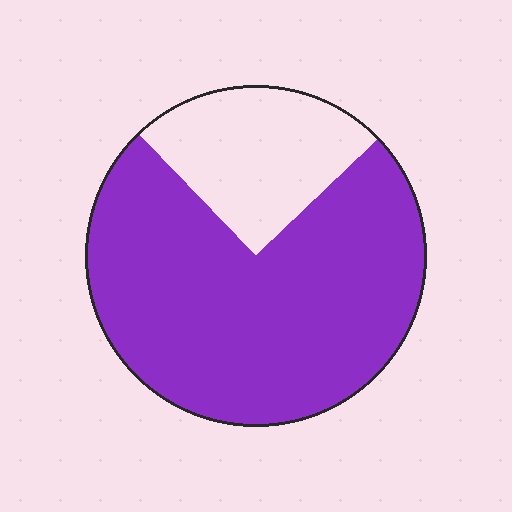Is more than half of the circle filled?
Yes.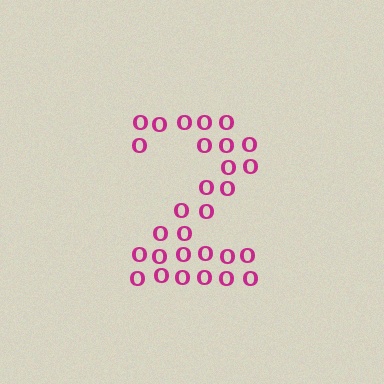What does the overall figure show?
The overall figure shows the digit 2.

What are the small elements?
The small elements are letter O's.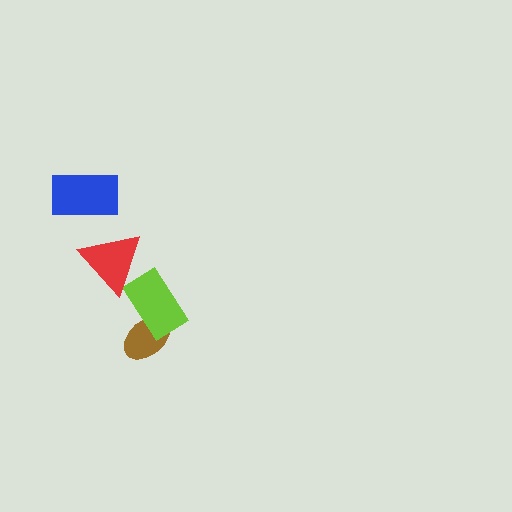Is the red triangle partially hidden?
No, no other shape covers it.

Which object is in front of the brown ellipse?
The lime rectangle is in front of the brown ellipse.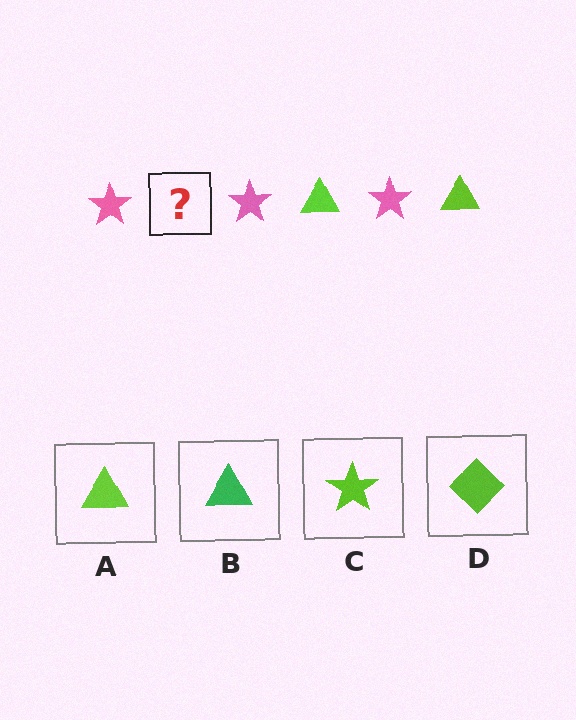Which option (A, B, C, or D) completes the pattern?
A.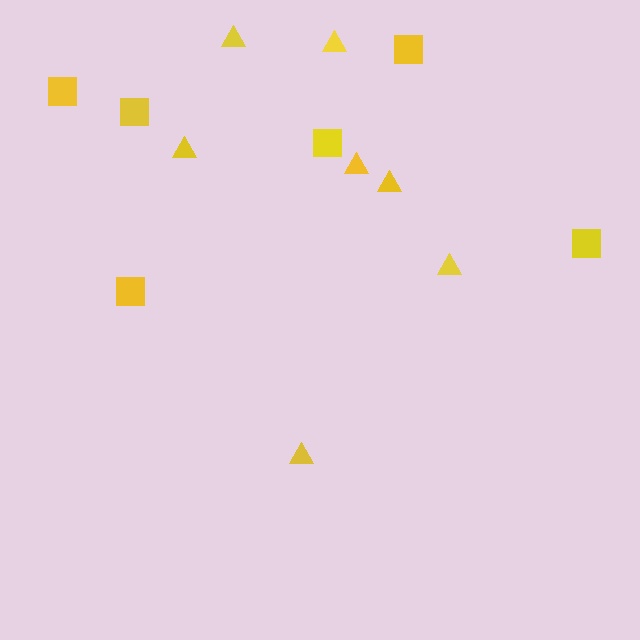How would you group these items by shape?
There are 2 groups: one group of squares (6) and one group of triangles (7).